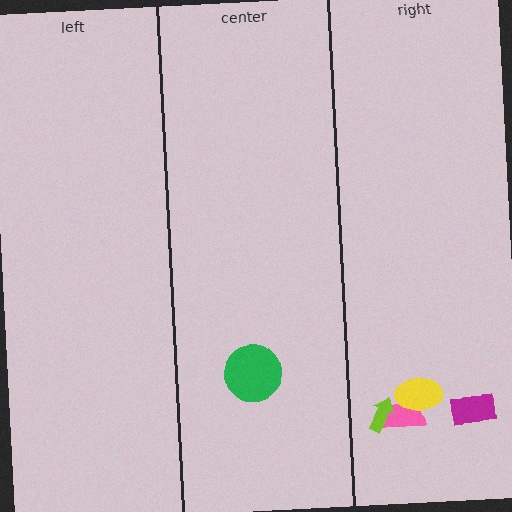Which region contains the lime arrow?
The right region.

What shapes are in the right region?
The pink semicircle, the yellow ellipse, the magenta rectangle, the lime arrow.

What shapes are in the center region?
The green circle.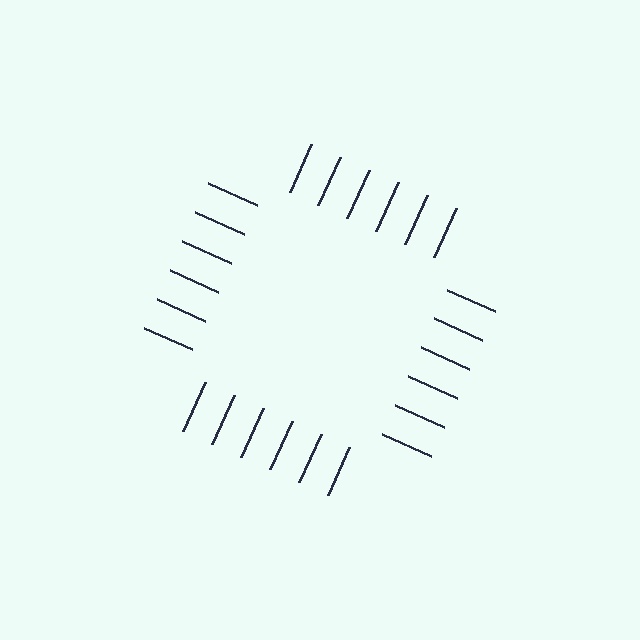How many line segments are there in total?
24 — 6 along each of the 4 edges.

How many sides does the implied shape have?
4 sides — the line-ends trace a square.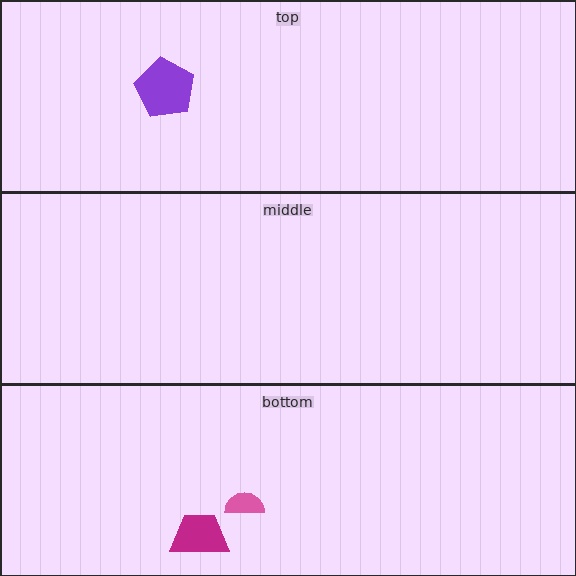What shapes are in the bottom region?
The pink semicircle, the magenta trapezoid.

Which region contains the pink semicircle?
The bottom region.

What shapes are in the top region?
The purple pentagon.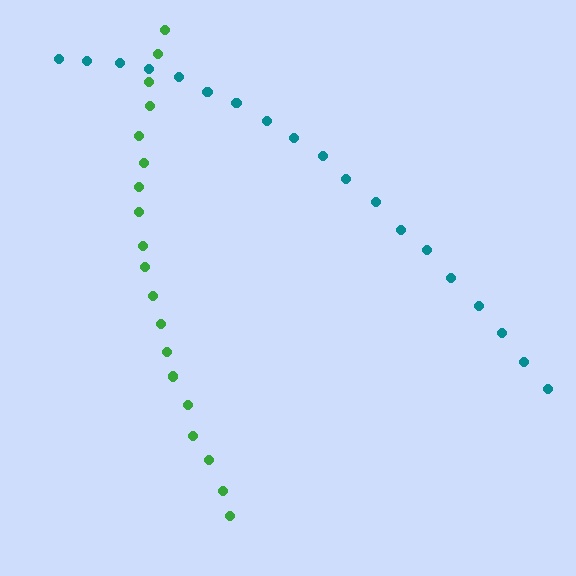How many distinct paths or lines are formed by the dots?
There are 2 distinct paths.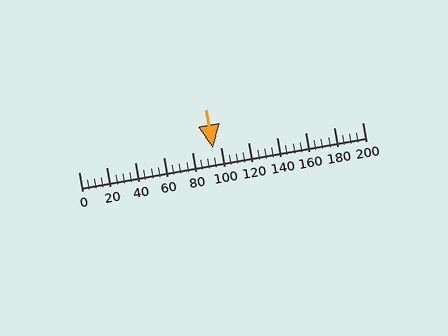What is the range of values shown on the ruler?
The ruler shows values from 0 to 200.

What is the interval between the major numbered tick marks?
The major tick marks are spaced 20 units apart.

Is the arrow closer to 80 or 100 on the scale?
The arrow is closer to 100.